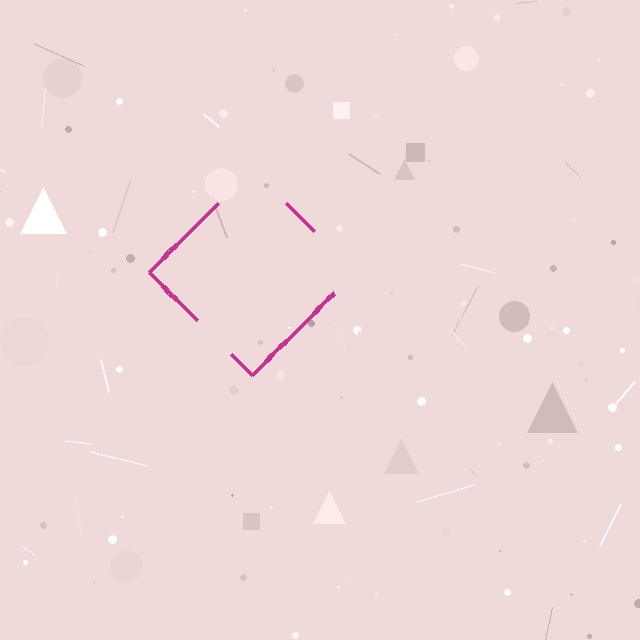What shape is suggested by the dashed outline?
The dashed outline suggests a diamond.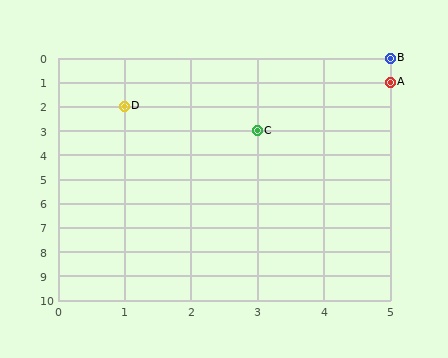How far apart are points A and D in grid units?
Points A and D are 4 columns and 1 row apart (about 4.1 grid units diagonally).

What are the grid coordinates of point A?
Point A is at grid coordinates (5, 1).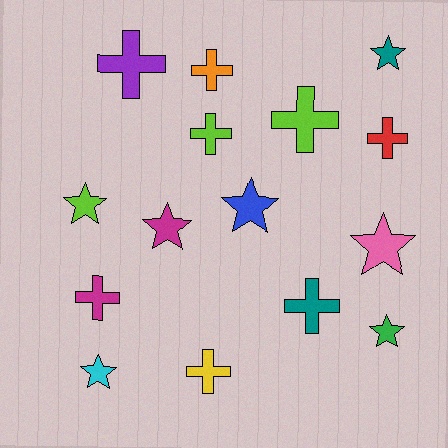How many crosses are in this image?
There are 8 crosses.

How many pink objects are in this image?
There is 1 pink object.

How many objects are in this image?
There are 15 objects.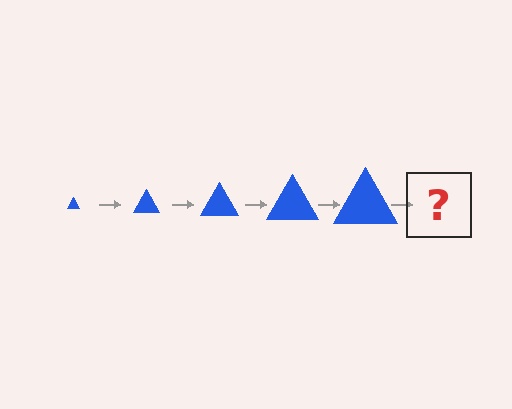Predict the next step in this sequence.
The next step is a blue triangle, larger than the previous one.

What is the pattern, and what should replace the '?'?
The pattern is that the triangle gets progressively larger each step. The '?' should be a blue triangle, larger than the previous one.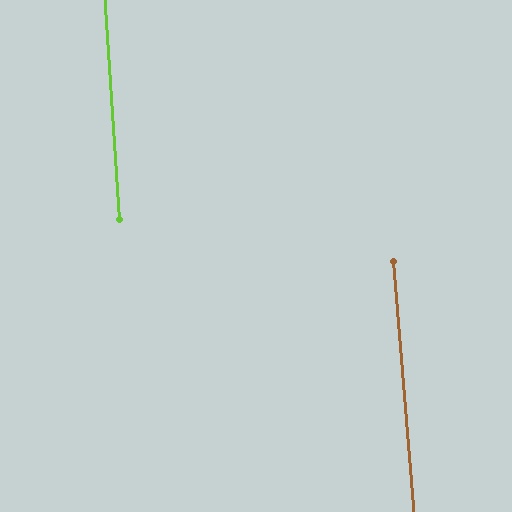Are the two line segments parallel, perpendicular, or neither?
Parallel — their directions differ by only 0.8°.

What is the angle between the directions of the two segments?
Approximately 1 degree.